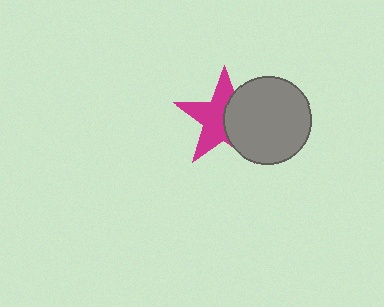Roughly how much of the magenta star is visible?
About half of it is visible (roughly 57%).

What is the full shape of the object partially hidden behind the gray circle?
The partially hidden object is a magenta star.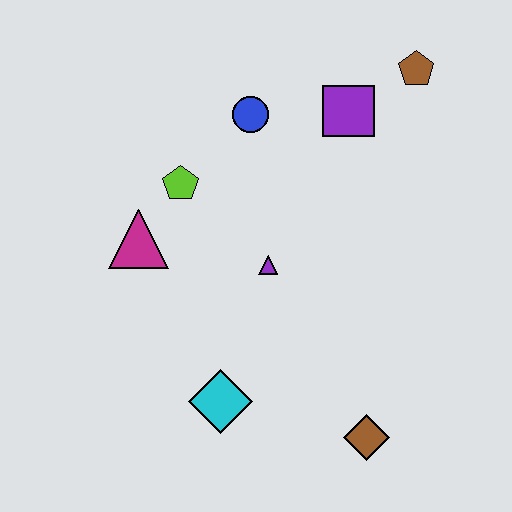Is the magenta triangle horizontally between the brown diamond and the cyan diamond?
No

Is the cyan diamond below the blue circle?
Yes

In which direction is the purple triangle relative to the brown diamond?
The purple triangle is above the brown diamond.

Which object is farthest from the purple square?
The brown diamond is farthest from the purple square.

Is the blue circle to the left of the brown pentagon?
Yes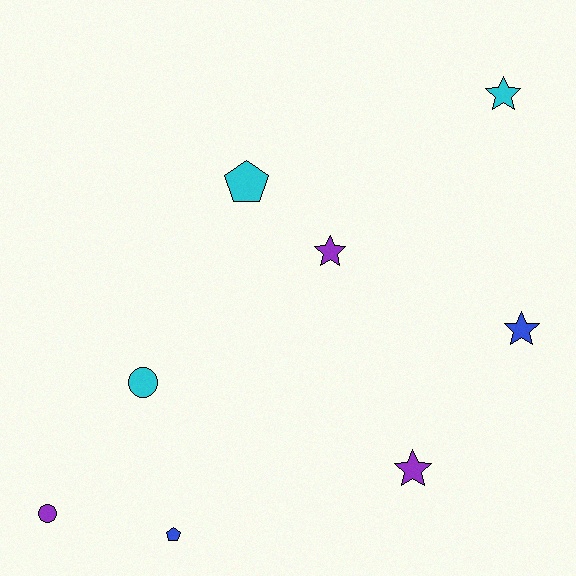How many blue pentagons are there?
There is 1 blue pentagon.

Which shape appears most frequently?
Star, with 4 objects.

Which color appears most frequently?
Purple, with 3 objects.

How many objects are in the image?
There are 8 objects.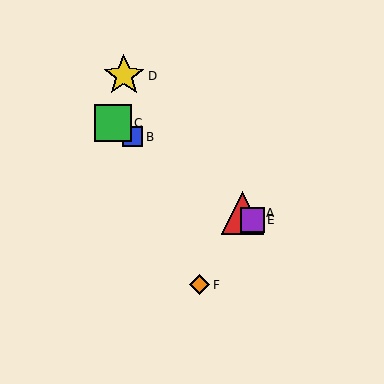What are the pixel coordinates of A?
Object A is at (242, 213).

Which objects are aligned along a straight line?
Objects A, B, C, E are aligned along a straight line.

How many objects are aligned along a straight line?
4 objects (A, B, C, E) are aligned along a straight line.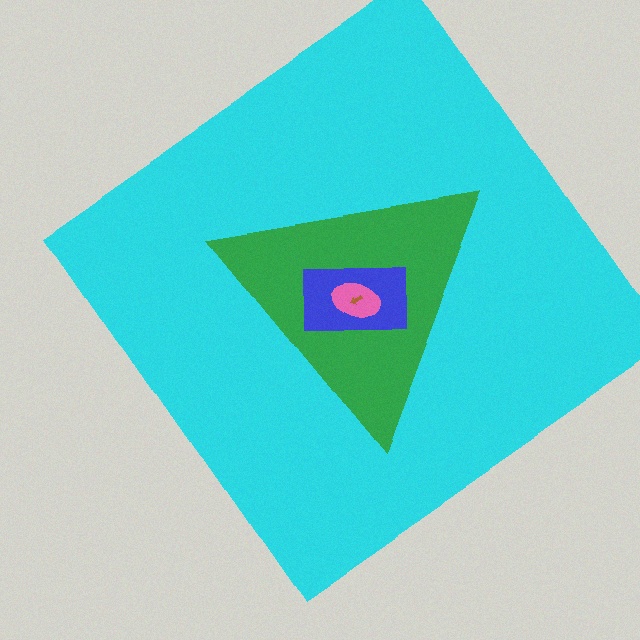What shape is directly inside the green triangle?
The blue rectangle.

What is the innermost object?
The brown arrow.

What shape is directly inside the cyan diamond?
The green triangle.